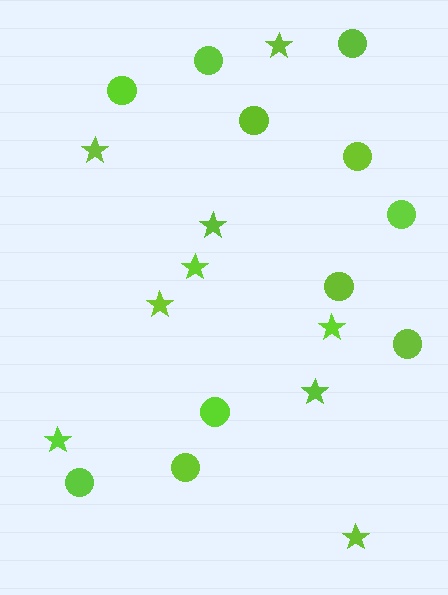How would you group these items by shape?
There are 2 groups: one group of stars (9) and one group of circles (11).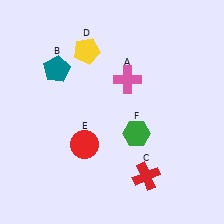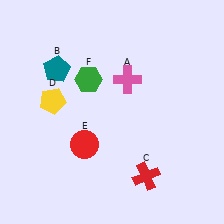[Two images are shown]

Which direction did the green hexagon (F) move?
The green hexagon (F) moved up.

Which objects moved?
The objects that moved are: the yellow pentagon (D), the green hexagon (F).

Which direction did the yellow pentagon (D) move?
The yellow pentagon (D) moved down.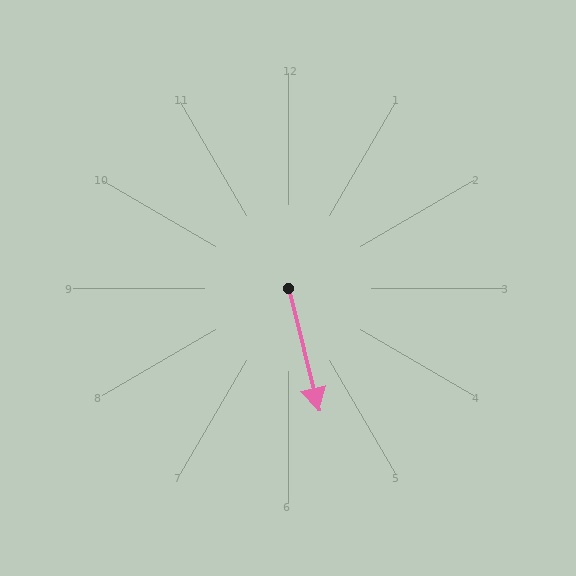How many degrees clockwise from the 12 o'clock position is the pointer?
Approximately 166 degrees.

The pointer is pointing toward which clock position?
Roughly 6 o'clock.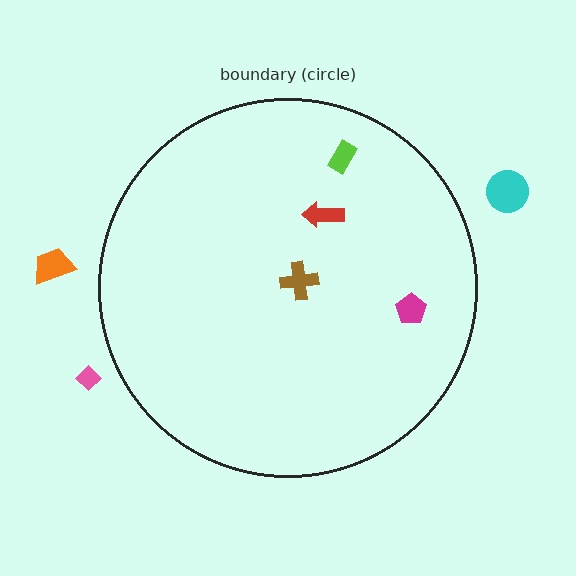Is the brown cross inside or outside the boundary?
Inside.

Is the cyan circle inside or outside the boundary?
Outside.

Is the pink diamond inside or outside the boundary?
Outside.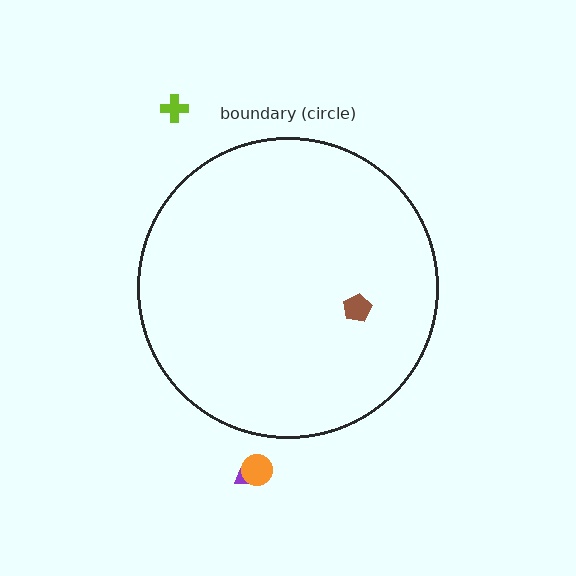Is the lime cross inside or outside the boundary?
Outside.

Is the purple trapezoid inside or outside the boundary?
Outside.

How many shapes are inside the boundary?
1 inside, 3 outside.